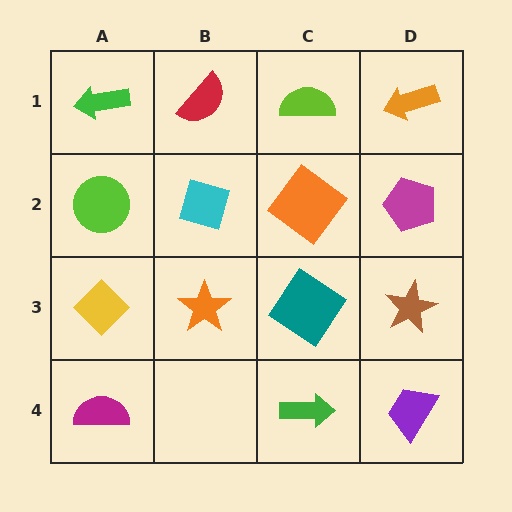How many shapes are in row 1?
4 shapes.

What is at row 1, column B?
A red semicircle.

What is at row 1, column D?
An orange arrow.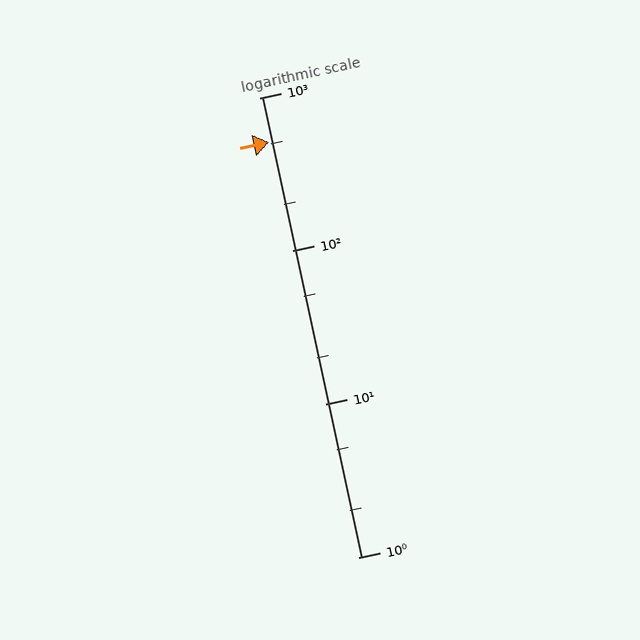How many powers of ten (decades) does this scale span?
The scale spans 3 decades, from 1 to 1000.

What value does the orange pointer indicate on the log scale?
The pointer indicates approximately 510.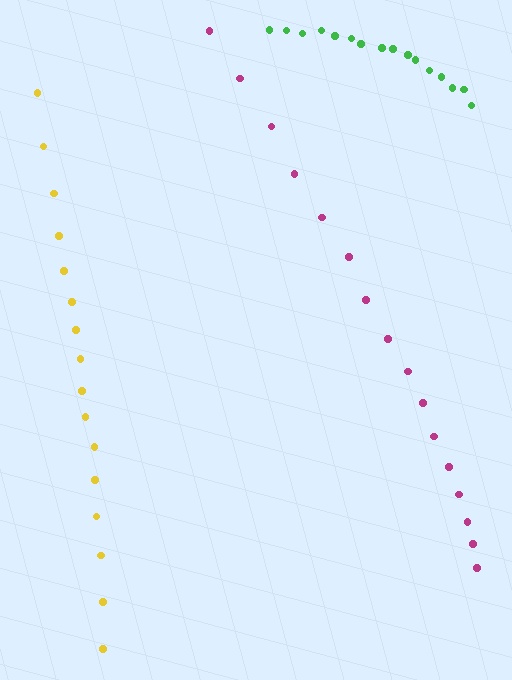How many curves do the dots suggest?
There are 3 distinct paths.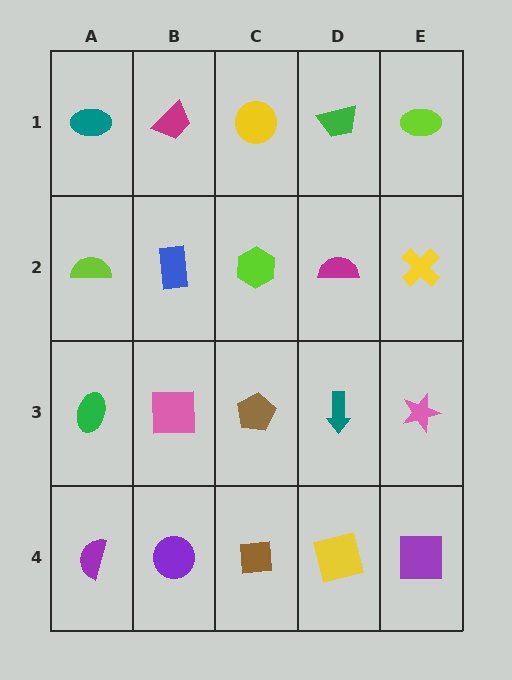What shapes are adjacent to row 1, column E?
A yellow cross (row 2, column E), a green trapezoid (row 1, column D).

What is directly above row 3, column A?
A lime semicircle.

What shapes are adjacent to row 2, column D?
A green trapezoid (row 1, column D), a teal arrow (row 3, column D), a lime hexagon (row 2, column C), a yellow cross (row 2, column E).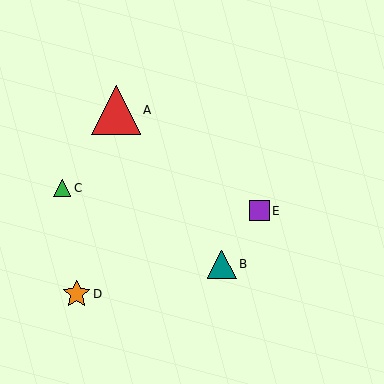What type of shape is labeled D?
Shape D is an orange star.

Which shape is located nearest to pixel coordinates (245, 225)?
The purple square (labeled E) at (259, 211) is nearest to that location.